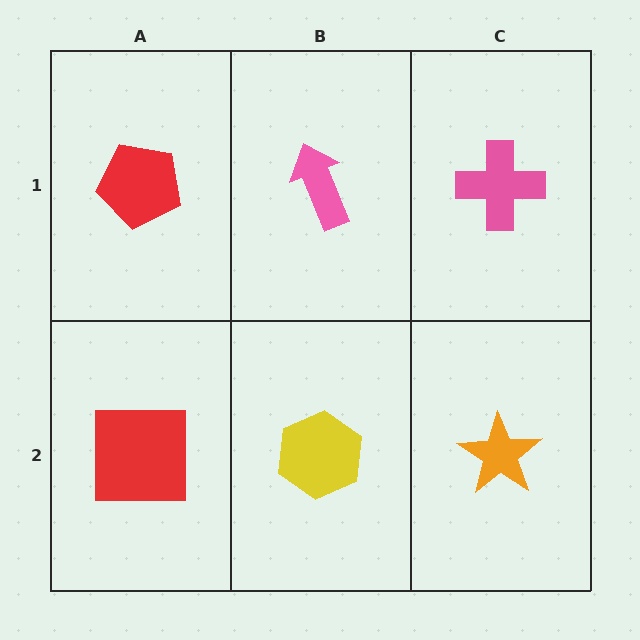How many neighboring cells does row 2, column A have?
2.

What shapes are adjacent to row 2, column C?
A pink cross (row 1, column C), a yellow hexagon (row 2, column B).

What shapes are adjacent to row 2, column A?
A red pentagon (row 1, column A), a yellow hexagon (row 2, column B).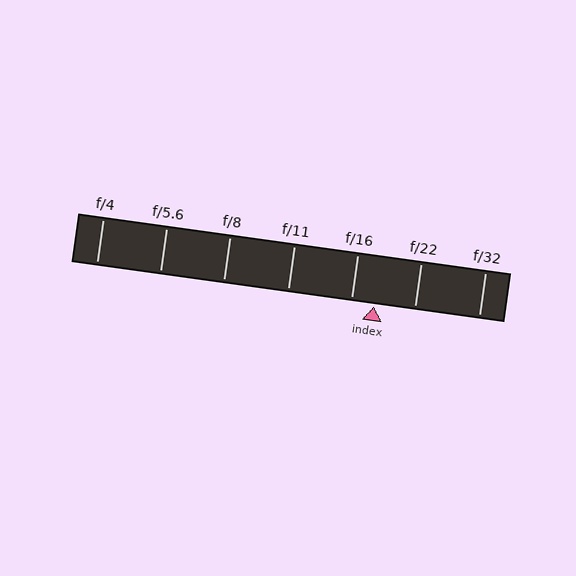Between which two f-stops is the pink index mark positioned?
The index mark is between f/16 and f/22.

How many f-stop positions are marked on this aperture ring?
There are 7 f-stop positions marked.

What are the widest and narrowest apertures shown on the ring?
The widest aperture shown is f/4 and the narrowest is f/32.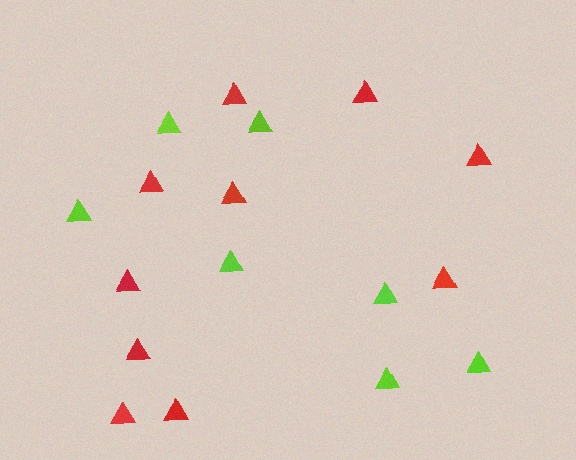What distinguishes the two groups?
There are 2 groups: one group of lime triangles (7) and one group of red triangles (10).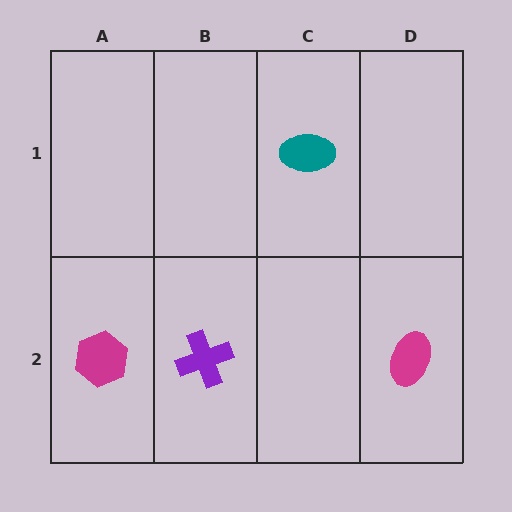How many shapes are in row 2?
3 shapes.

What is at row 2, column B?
A purple cross.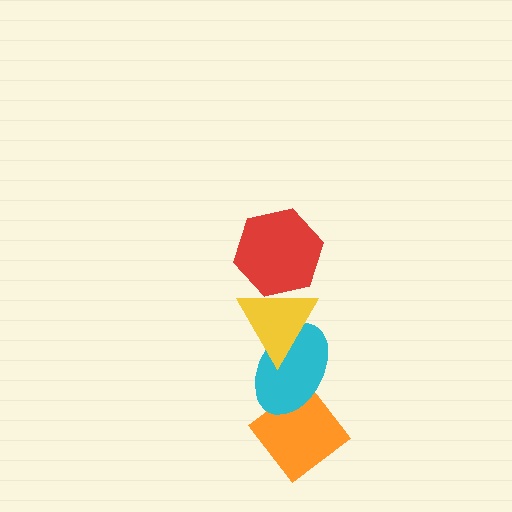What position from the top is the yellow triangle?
The yellow triangle is 2nd from the top.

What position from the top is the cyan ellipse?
The cyan ellipse is 3rd from the top.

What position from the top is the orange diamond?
The orange diamond is 4th from the top.